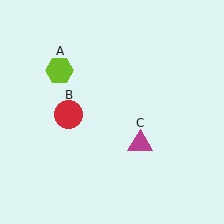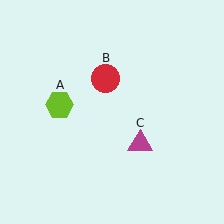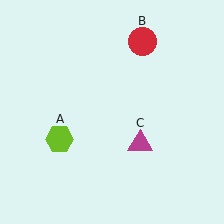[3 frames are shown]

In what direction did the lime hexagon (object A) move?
The lime hexagon (object A) moved down.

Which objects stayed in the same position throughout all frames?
Magenta triangle (object C) remained stationary.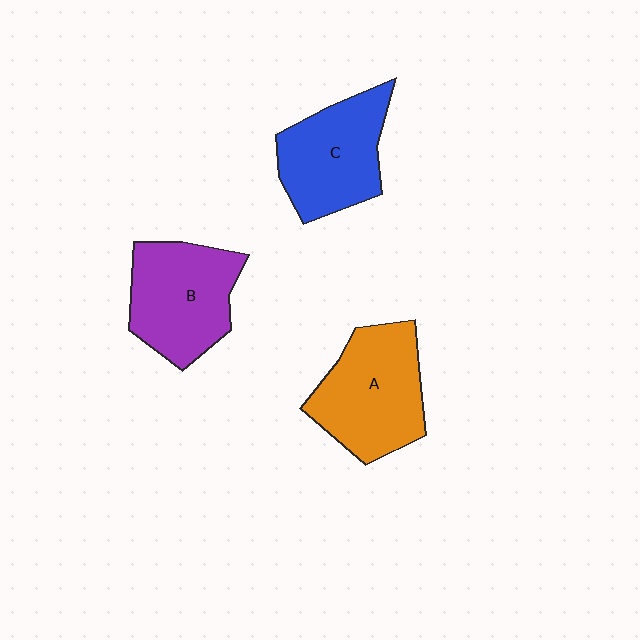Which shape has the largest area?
Shape A (orange).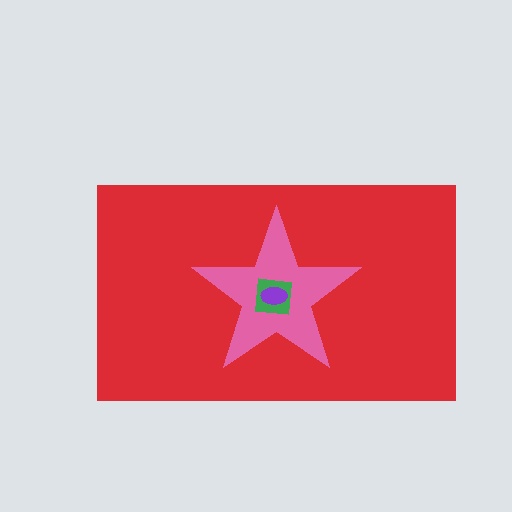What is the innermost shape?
The purple ellipse.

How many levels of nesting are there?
4.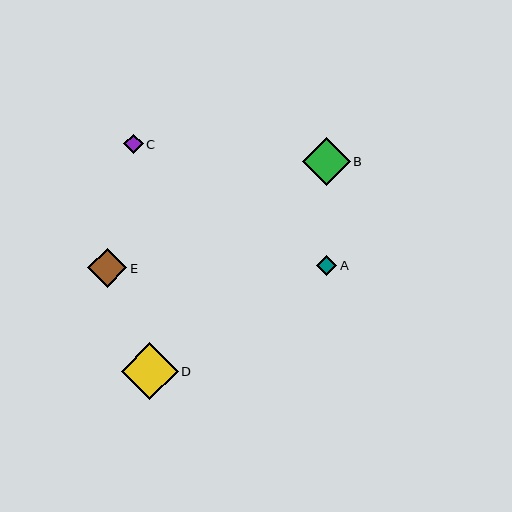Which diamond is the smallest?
Diamond C is the smallest with a size of approximately 19 pixels.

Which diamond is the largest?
Diamond D is the largest with a size of approximately 57 pixels.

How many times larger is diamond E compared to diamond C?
Diamond E is approximately 2.0 times the size of diamond C.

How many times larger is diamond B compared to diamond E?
Diamond B is approximately 1.2 times the size of diamond E.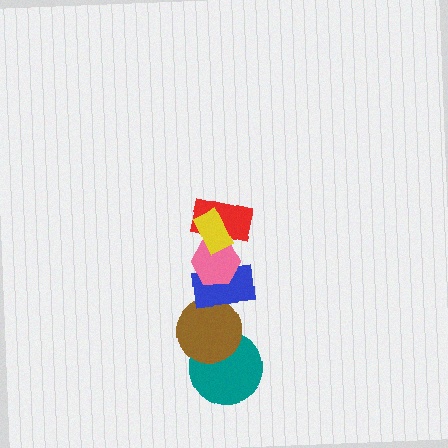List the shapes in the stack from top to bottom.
From top to bottom: the yellow rectangle, the red rectangle, the pink hexagon, the blue rectangle, the brown circle, the teal circle.